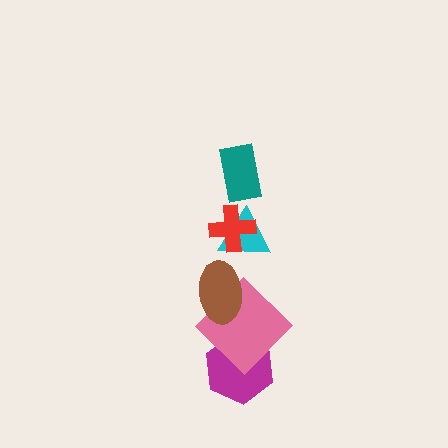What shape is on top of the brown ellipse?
The cyan triangle is on top of the brown ellipse.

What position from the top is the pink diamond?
The pink diamond is 5th from the top.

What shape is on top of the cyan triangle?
The red cross is on top of the cyan triangle.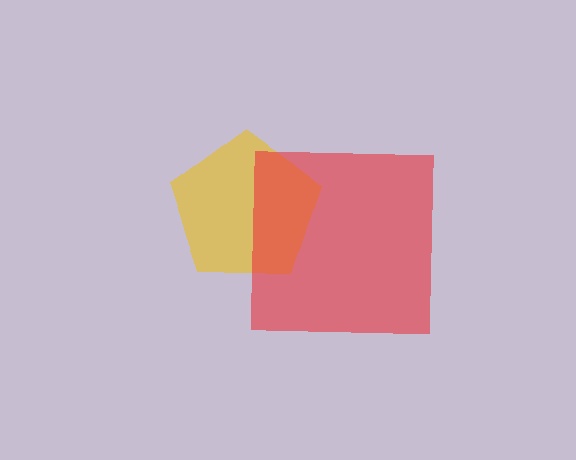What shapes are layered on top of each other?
The layered shapes are: a yellow pentagon, a red square.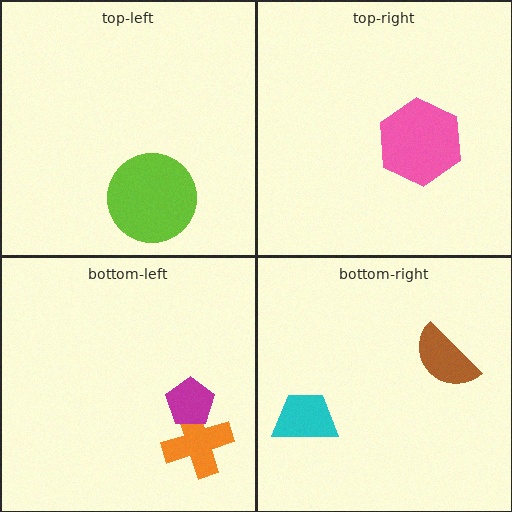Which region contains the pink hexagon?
The top-right region.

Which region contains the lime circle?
The top-left region.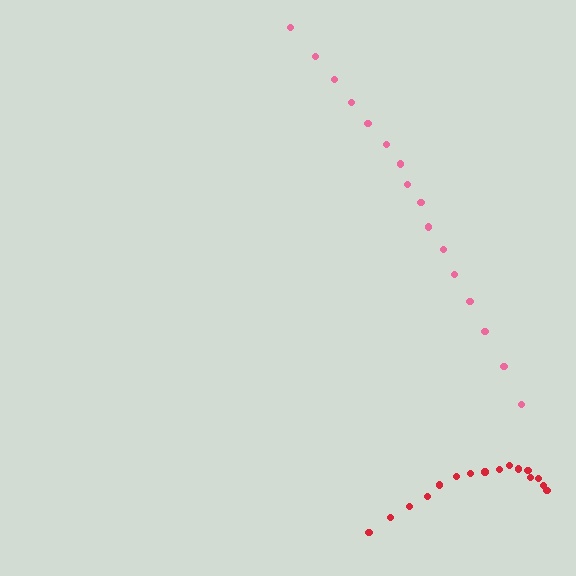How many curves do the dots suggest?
There are 2 distinct paths.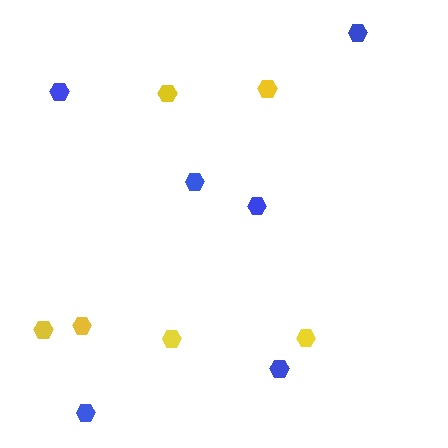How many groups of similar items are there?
There are 2 groups: one group of yellow hexagons (6) and one group of blue hexagons (6).